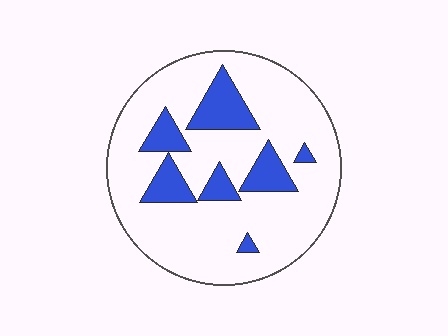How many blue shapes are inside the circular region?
7.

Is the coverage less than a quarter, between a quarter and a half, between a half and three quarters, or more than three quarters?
Less than a quarter.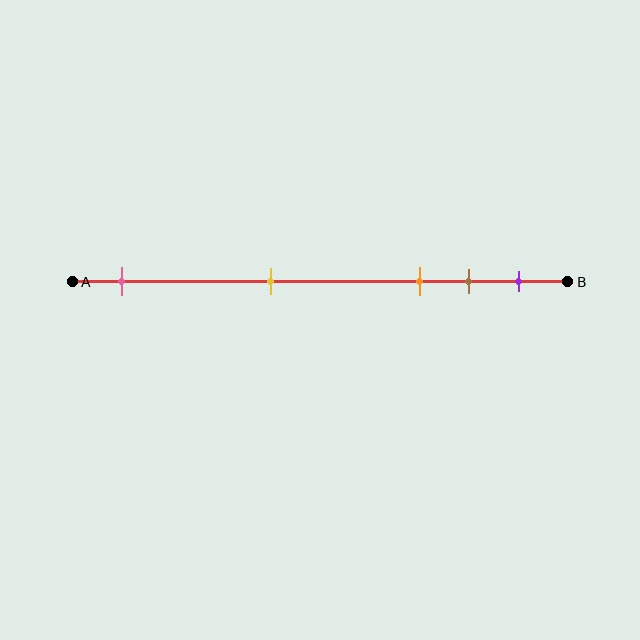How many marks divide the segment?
There are 5 marks dividing the segment.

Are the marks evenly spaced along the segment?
No, the marks are not evenly spaced.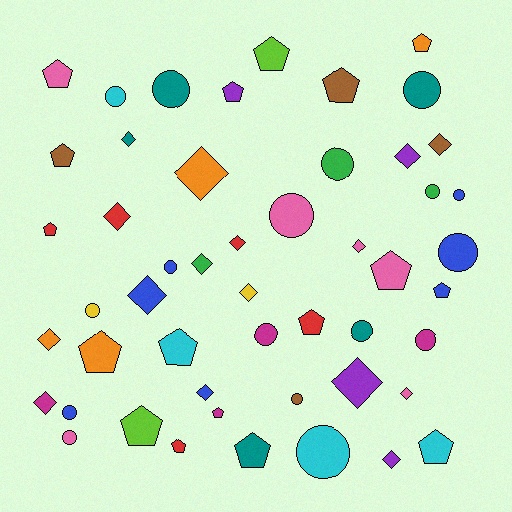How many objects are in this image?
There are 50 objects.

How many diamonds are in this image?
There are 16 diamonds.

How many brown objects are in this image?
There are 4 brown objects.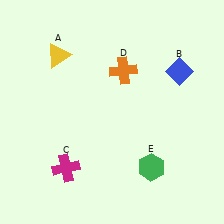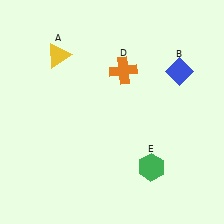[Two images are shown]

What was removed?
The magenta cross (C) was removed in Image 2.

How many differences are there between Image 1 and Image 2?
There is 1 difference between the two images.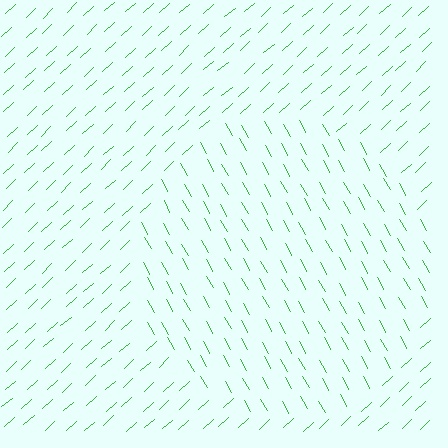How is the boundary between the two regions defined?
The boundary is defined purely by a change in line orientation (approximately 77 degrees difference). All lines are the same color and thickness.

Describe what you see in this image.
The image is filled with small green line segments. A circle region in the image has lines oriented differently from the surrounding lines, creating a visible texture boundary.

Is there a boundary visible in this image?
Yes, there is a texture boundary formed by a change in line orientation.